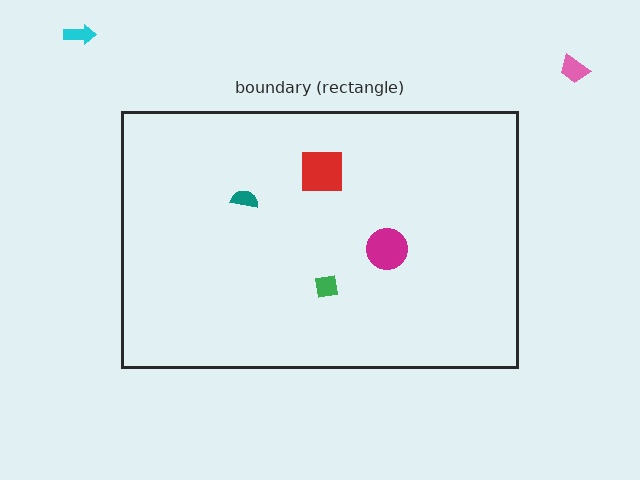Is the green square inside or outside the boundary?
Inside.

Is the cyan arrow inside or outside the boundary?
Outside.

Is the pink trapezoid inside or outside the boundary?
Outside.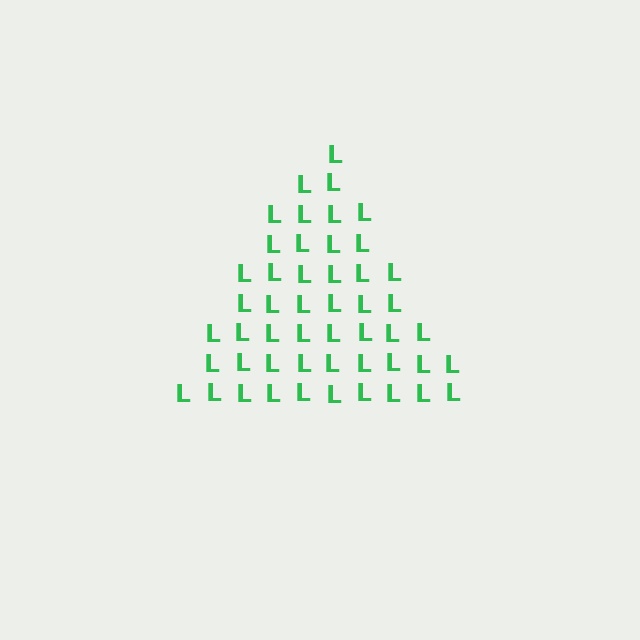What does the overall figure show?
The overall figure shows a triangle.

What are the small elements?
The small elements are letter L's.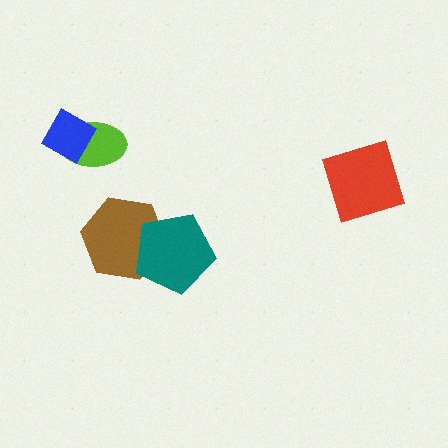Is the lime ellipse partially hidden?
Yes, it is partially covered by another shape.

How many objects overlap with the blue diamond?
1 object overlaps with the blue diamond.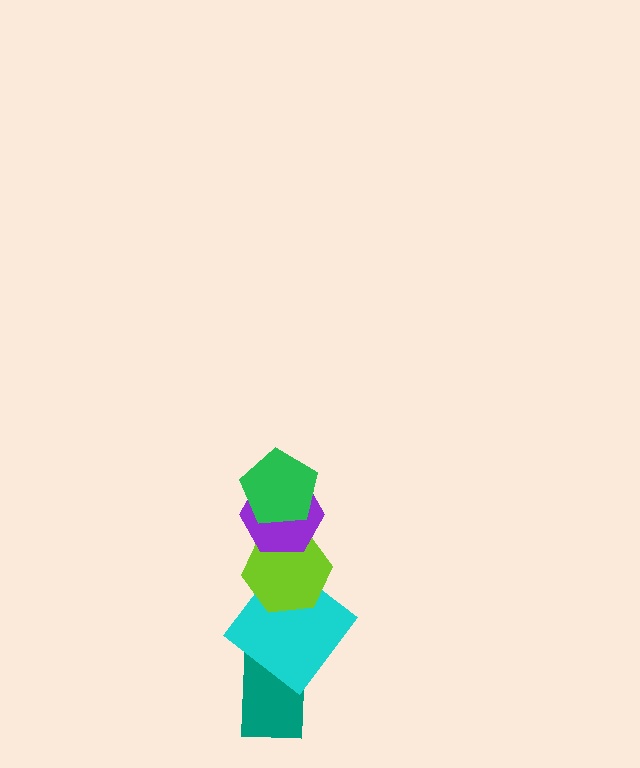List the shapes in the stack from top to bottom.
From top to bottom: the green pentagon, the purple hexagon, the lime hexagon, the cyan diamond, the teal rectangle.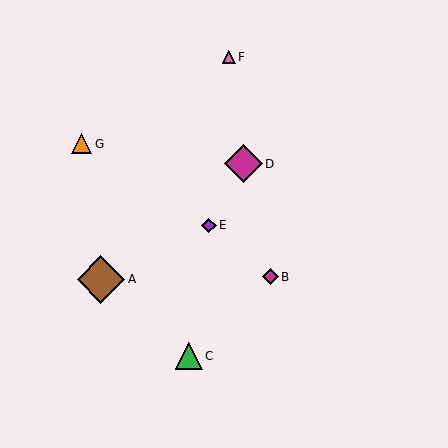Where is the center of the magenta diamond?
The center of the magenta diamond is at (244, 164).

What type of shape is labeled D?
Shape D is a magenta diamond.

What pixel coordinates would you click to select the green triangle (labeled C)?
Click at (189, 356) to select the green triangle C.